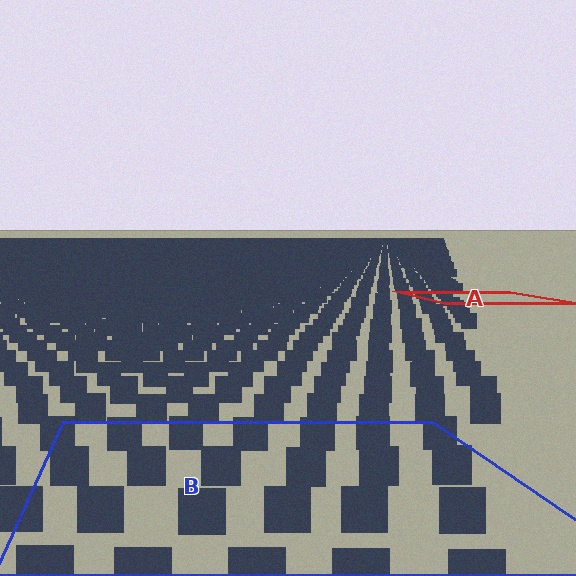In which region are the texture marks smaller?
The texture marks are smaller in region A, because it is farther away.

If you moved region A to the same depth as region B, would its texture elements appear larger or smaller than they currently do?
They would appear larger. At a closer depth, the same texture elements are projected at a bigger on-screen size.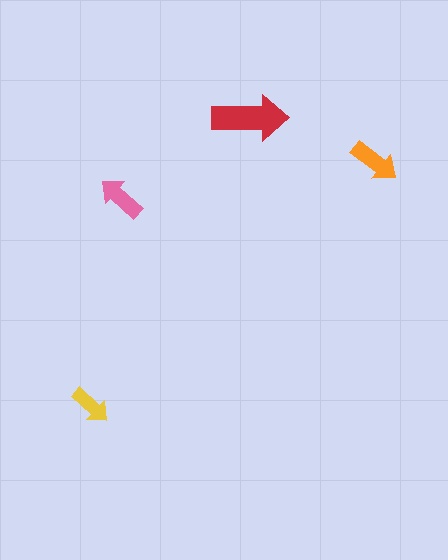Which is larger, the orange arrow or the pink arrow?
The orange one.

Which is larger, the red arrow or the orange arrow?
The red one.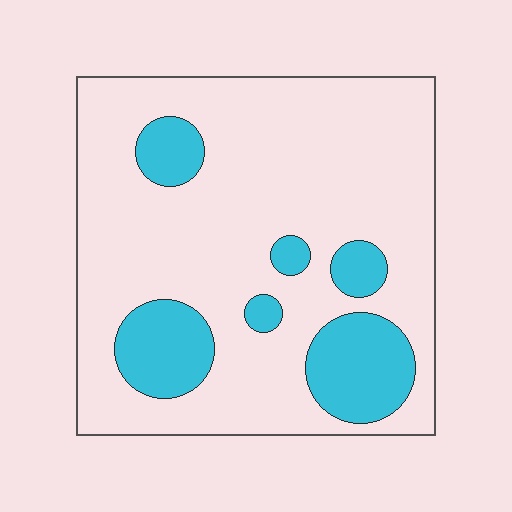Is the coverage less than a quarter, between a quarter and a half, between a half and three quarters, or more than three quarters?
Less than a quarter.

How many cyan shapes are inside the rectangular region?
6.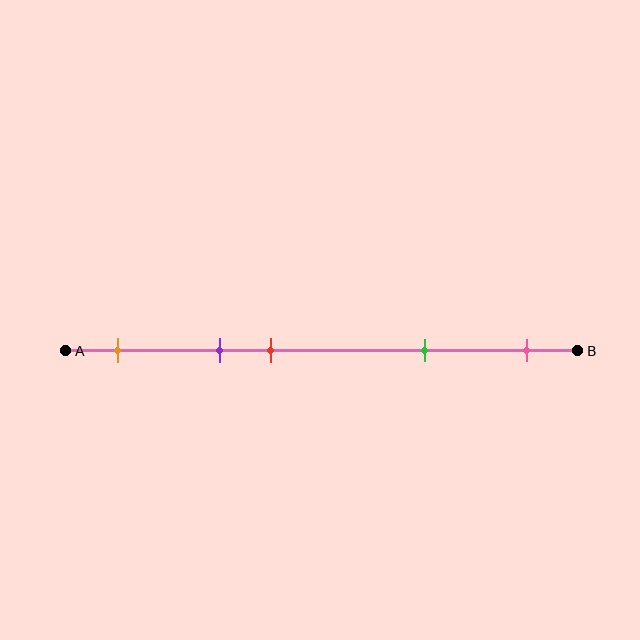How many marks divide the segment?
There are 5 marks dividing the segment.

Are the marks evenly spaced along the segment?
No, the marks are not evenly spaced.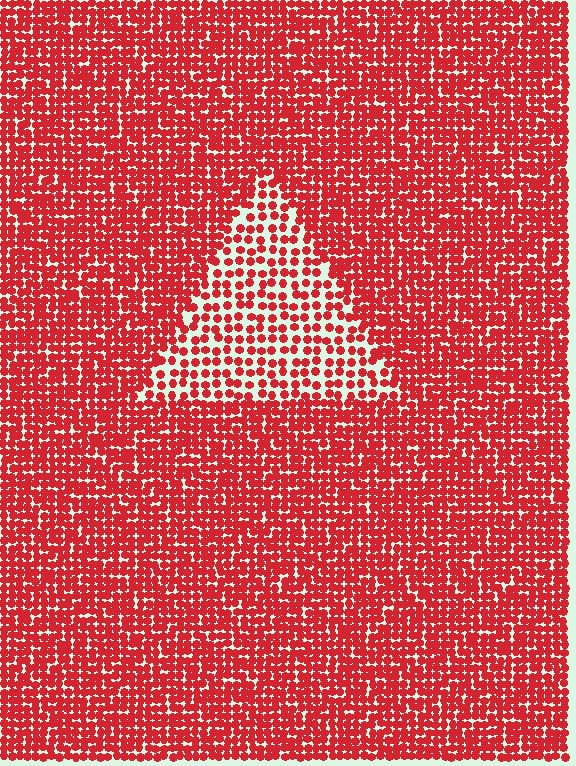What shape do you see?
I see a triangle.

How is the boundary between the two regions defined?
The boundary is defined by a change in element density (approximately 1.9x ratio). All elements are the same color, size, and shape.